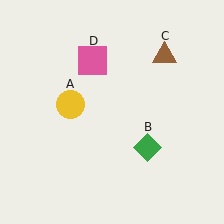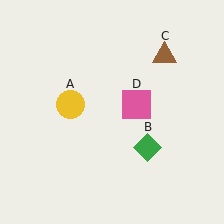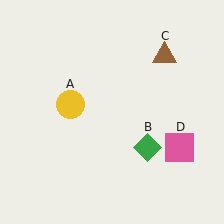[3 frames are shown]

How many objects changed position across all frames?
1 object changed position: pink square (object D).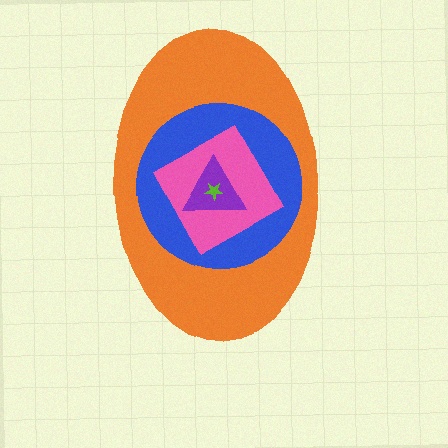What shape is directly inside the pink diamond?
The purple triangle.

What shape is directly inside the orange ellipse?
The blue circle.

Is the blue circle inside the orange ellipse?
Yes.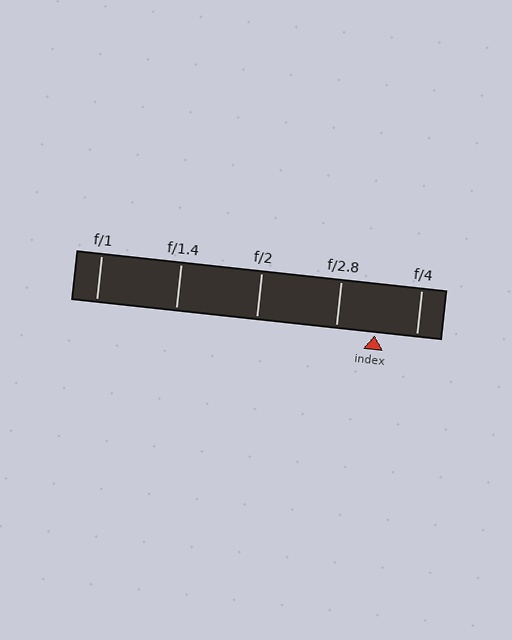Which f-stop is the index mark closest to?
The index mark is closest to f/2.8.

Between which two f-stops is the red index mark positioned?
The index mark is between f/2.8 and f/4.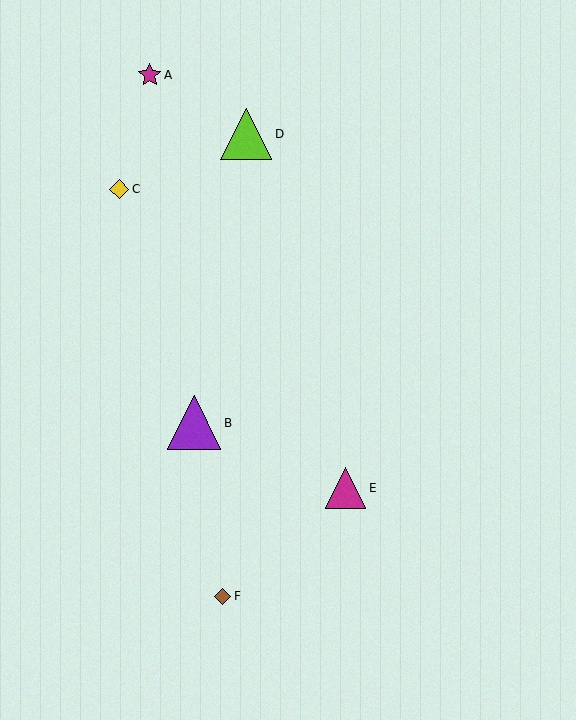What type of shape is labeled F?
Shape F is a brown diamond.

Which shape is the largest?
The purple triangle (labeled B) is the largest.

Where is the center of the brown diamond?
The center of the brown diamond is at (223, 596).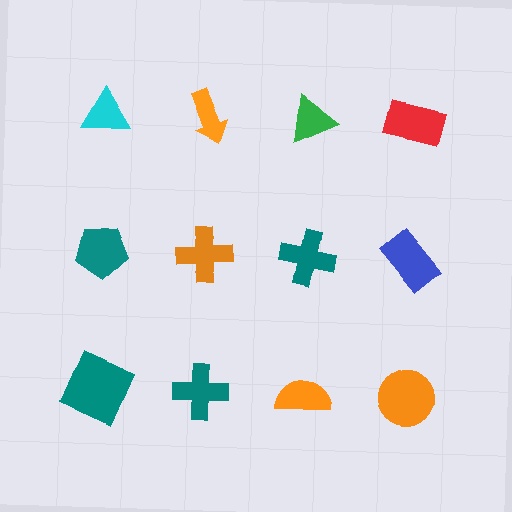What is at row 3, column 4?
An orange circle.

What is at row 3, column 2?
A teal cross.